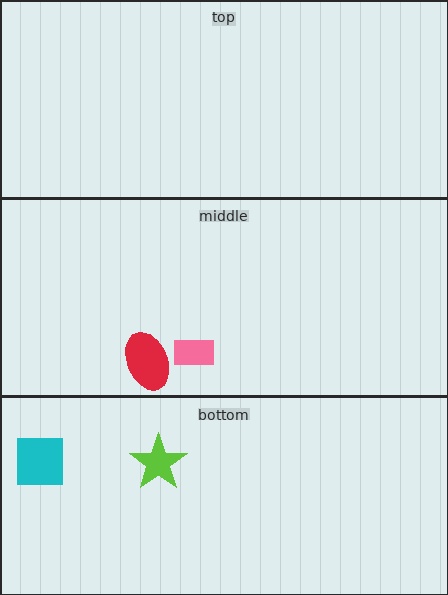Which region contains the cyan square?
The bottom region.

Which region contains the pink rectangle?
The middle region.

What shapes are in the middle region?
The pink rectangle, the red ellipse.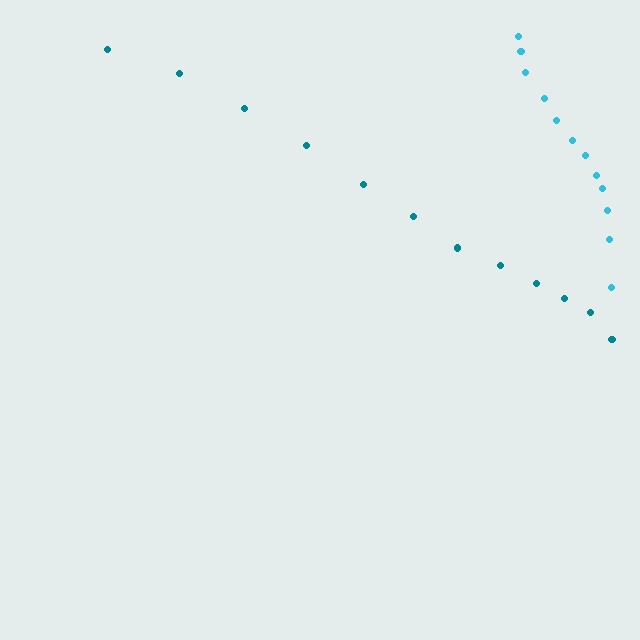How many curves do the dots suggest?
There are 2 distinct paths.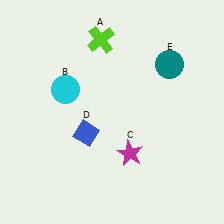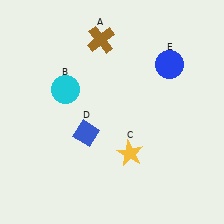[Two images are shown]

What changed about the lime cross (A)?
In Image 1, A is lime. In Image 2, it changed to brown.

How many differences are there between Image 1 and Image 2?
There are 3 differences between the two images.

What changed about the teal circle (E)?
In Image 1, E is teal. In Image 2, it changed to blue.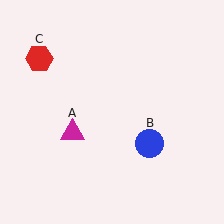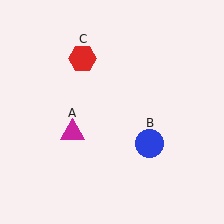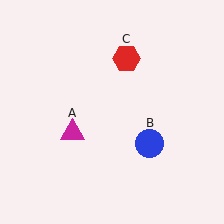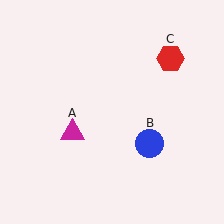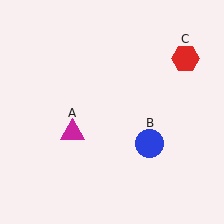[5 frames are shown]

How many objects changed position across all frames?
1 object changed position: red hexagon (object C).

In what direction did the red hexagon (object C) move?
The red hexagon (object C) moved right.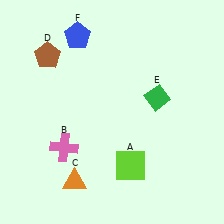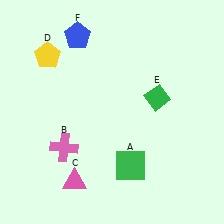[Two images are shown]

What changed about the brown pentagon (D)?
In Image 1, D is brown. In Image 2, it changed to yellow.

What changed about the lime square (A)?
In Image 1, A is lime. In Image 2, it changed to green.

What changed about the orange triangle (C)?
In Image 1, C is orange. In Image 2, it changed to pink.